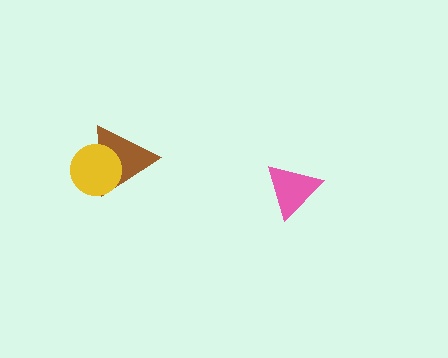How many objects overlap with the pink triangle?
0 objects overlap with the pink triangle.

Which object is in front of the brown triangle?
The yellow circle is in front of the brown triangle.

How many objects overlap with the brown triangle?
1 object overlaps with the brown triangle.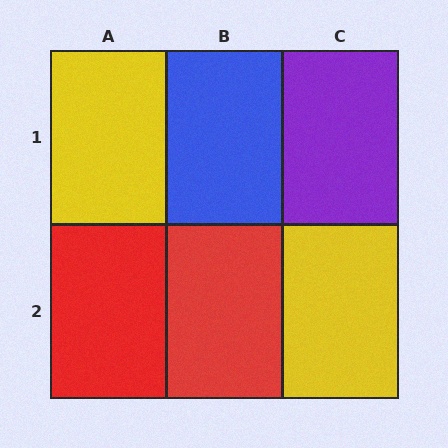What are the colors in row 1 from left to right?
Yellow, blue, purple.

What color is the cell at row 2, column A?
Red.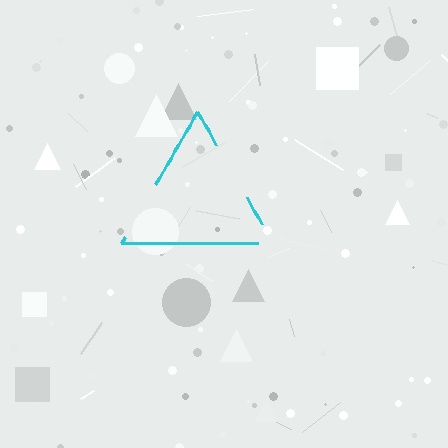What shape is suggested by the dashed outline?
The dashed outline suggests a triangle.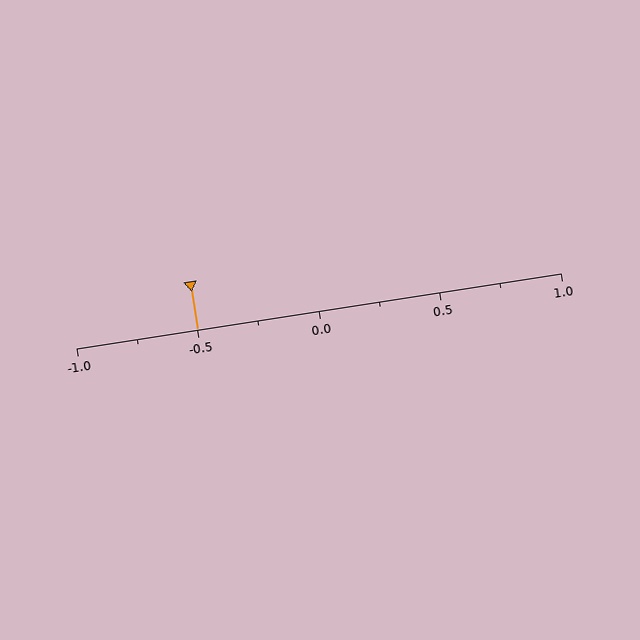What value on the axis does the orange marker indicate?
The marker indicates approximately -0.5.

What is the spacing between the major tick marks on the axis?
The major ticks are spaced 0.5 apart.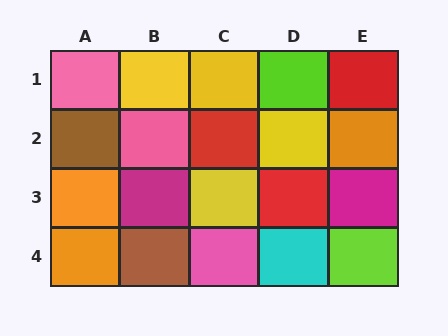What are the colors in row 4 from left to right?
Orange, brown, pink, cyan, lime.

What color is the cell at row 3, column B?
Magenta.